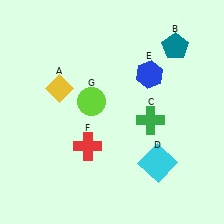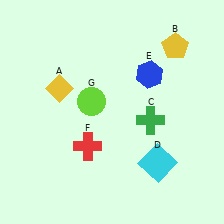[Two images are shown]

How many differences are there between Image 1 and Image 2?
There is 1 difference between the two images.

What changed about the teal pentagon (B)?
In Image 1, B is teal. In Image 2, it changed to yellow.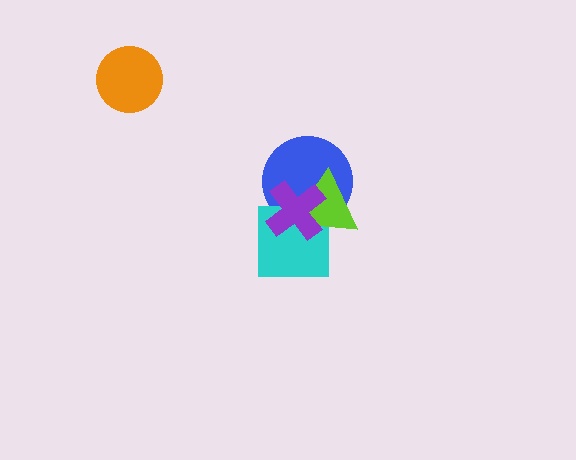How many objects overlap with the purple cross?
3 objects overlap with the purple cross.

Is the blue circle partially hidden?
Yes, it is partially covered by another shape.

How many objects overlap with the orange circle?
0 objects overlap with the orange circle.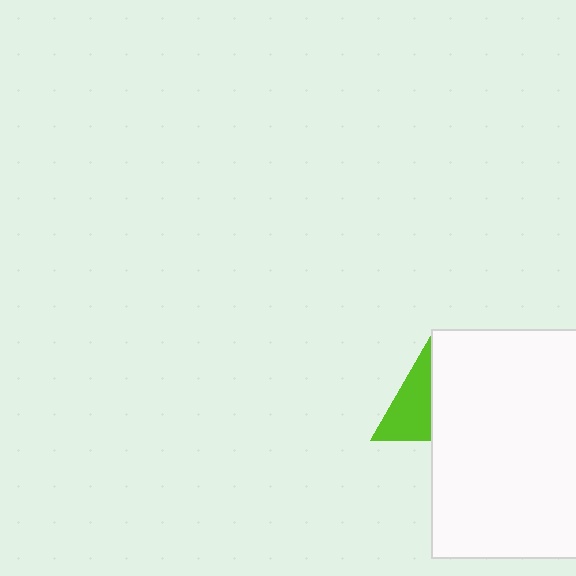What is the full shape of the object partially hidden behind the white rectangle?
The partially hidden object is a lime triangle.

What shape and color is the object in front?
The object in front is a white rectangle.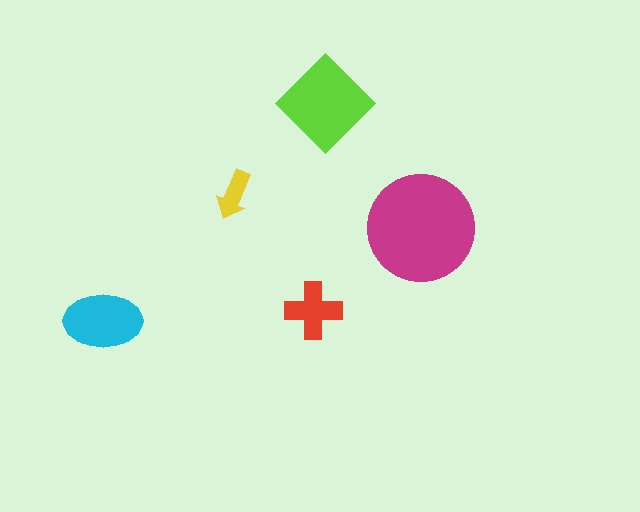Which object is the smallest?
The yellow arrow.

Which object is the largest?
The magenta circle.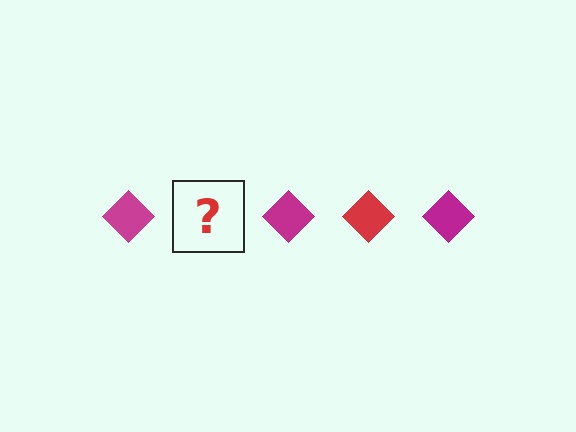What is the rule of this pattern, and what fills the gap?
The rule is that the pattern cycles through magenta, red diamonds. The gap should be filled with a red diamond.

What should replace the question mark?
The question mark should be replaced with a red diamond.